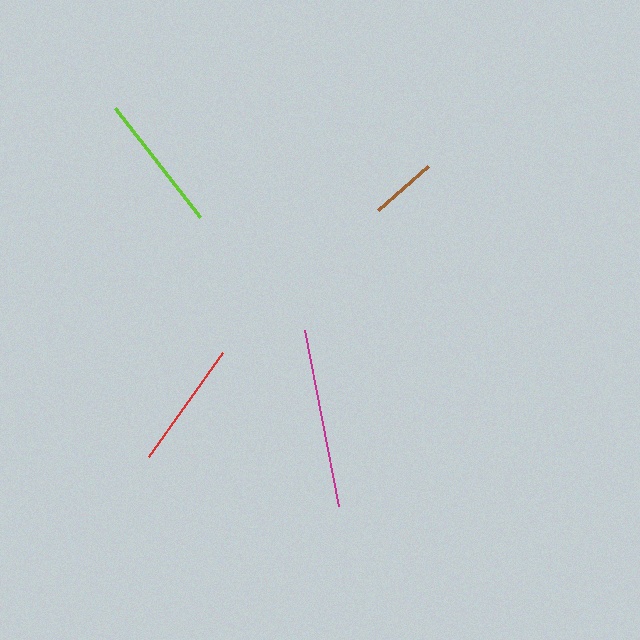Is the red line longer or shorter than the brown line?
The red line is longer than the brown line.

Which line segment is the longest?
The magenta line is the longest at approximately 180 pixels.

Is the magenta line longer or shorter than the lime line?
The magenta line is longer than the lime line.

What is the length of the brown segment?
The brown segment is approximately 66 pixels long.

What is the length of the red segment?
The red segment is approximately 127 pixels long.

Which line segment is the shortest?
The brown line is the shortest at approximately 66 pixels.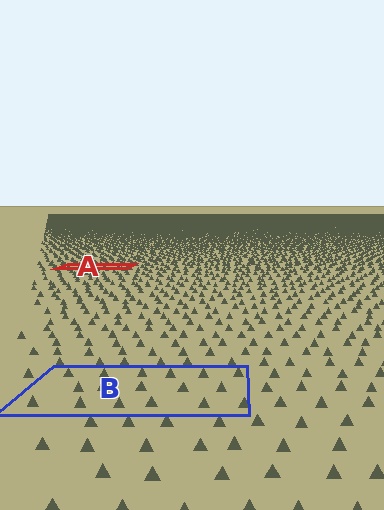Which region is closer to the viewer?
Region B is closer. The texture elements there are larger and more spread out.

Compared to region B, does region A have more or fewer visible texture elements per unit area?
Region A has more texture elements per unit area — they are packed more densely because it is farther away.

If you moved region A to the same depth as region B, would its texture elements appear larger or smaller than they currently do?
They would appear larger. At a closer depth, the same texture elements are projected at a bigger on-screen size.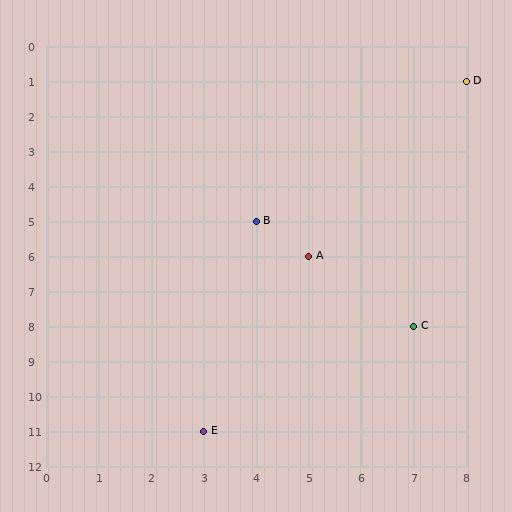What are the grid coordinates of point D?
Point D is at grid coordinates (8, 1).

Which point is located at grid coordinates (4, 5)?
Point B is at (4, 5).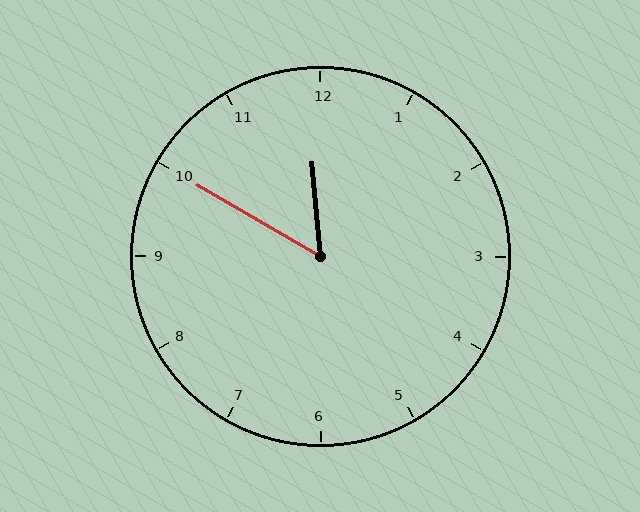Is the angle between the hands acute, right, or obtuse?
It is acute.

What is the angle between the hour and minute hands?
Approximately 55 degrees.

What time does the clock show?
11:50.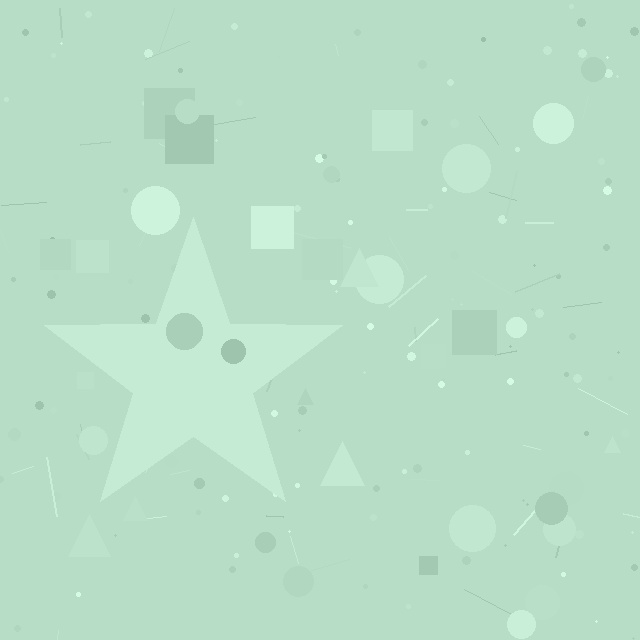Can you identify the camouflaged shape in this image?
The camouflaged shape is a star.